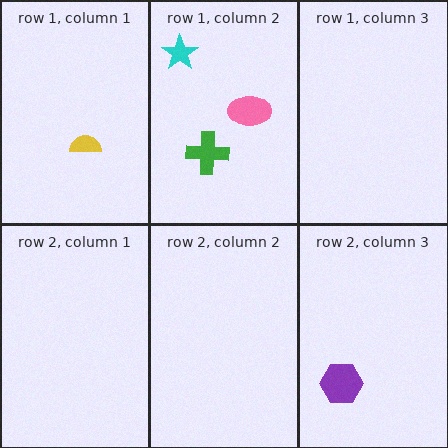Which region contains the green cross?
The row 1, column 2 region.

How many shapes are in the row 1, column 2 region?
3.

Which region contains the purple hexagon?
The row 2, column 3 region.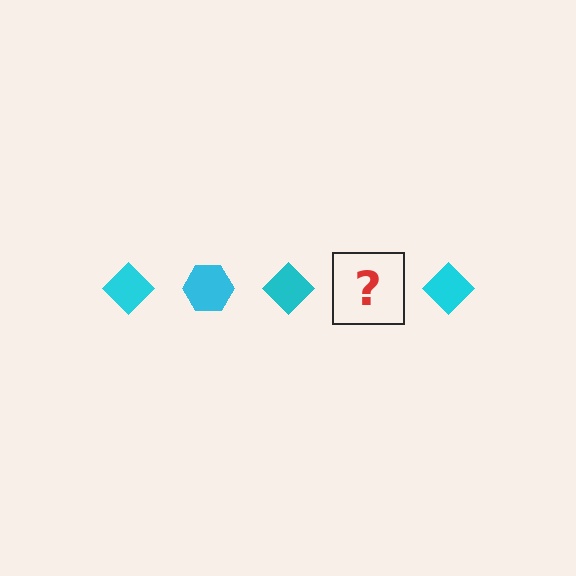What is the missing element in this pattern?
The missing element is a cyan hexagon.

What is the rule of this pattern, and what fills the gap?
The rule is that the pattern cycles through diamond, hexagon shapes in cyan. The gap should be filled with a cyan hexagon.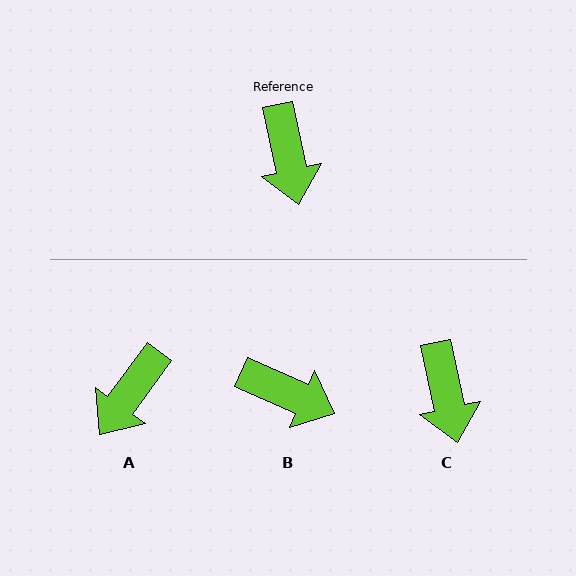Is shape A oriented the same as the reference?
No, it is off by about 48 degrees.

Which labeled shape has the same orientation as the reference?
C.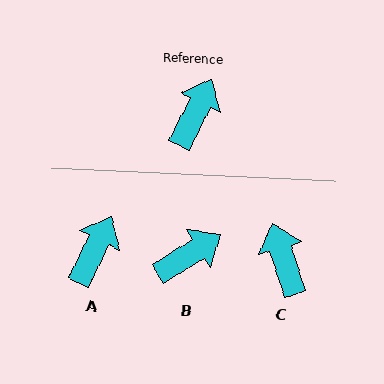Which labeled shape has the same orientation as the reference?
A.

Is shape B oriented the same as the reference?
No, it is off by about 32 degrees.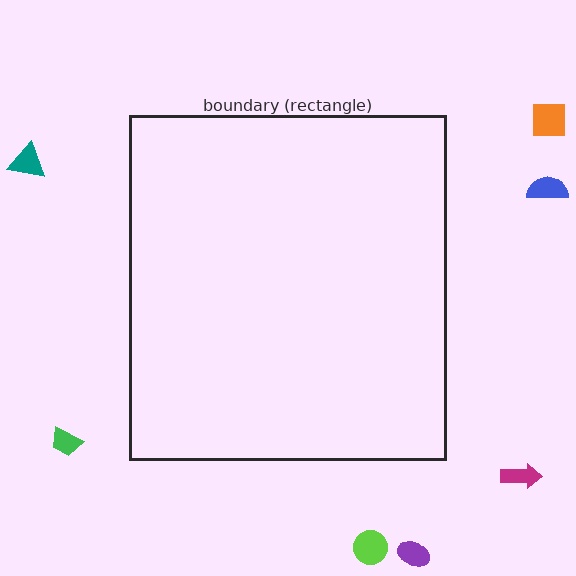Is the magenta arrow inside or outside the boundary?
Outside.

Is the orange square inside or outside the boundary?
Outside.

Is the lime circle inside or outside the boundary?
Outside.